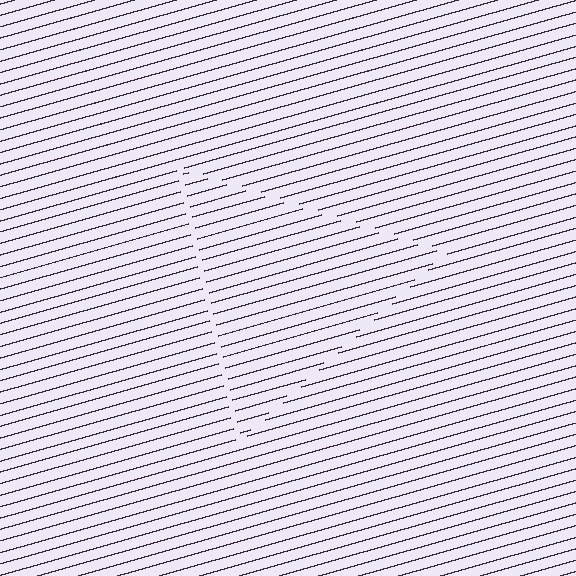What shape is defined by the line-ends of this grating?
An illusory triangle. The interior of the shape contains the same grating, shifted by half a period — the contour is defined by the phase discontinuity where line-ends from the inner and outer gratings abut.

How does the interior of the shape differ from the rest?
The interior of the shape contains the same grating, shifted by half a period — the contour is defined by the phase discontinuity where line-ends from the inner and outer gratings abut.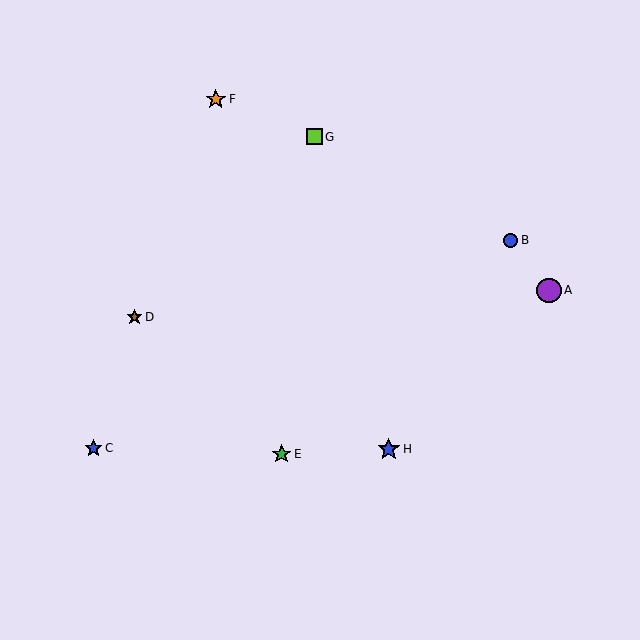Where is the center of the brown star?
The center of the brown star is at (135, 317).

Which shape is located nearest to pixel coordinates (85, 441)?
The blue star (labeled C) at (94, 448) is nearest to that location.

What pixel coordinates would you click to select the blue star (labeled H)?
Click at (389, 449) to select the blue star H.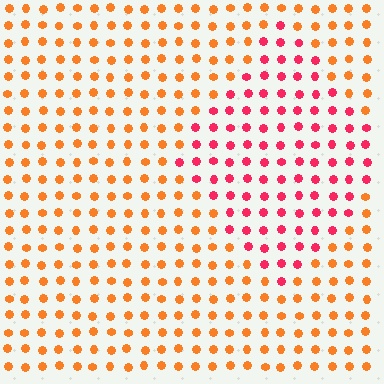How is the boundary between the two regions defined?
The boundary is defined purely by a slight shift in hue (about 42 degrees). Spacing, size, and orientation are identical on both sides.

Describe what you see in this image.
The image is filled with small orange elements in a uniform arrangement. A diamond-shaped region is visible where the elements are tinted to a slightly different hue, forming a subtle color boundary.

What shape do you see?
I see a diamond.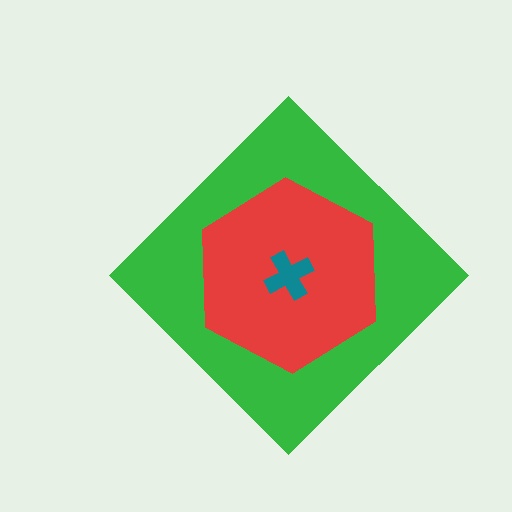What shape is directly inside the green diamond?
The red hexagon.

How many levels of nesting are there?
3.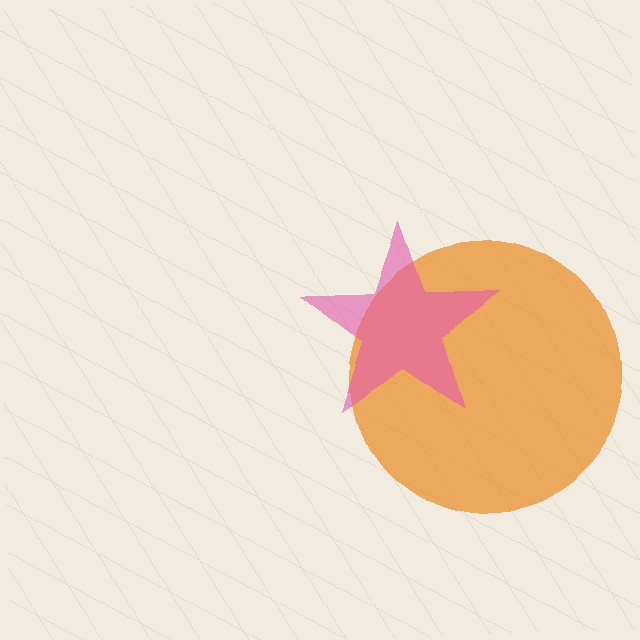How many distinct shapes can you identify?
There are 2 distinct shapes: an orange circle, a pink star.